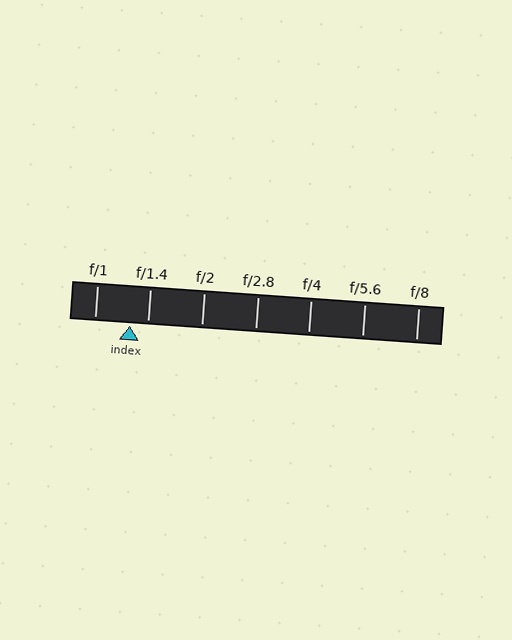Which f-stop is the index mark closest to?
The index mark is closest to f/1.4.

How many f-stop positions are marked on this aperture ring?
There are 7 f-stop positions marked.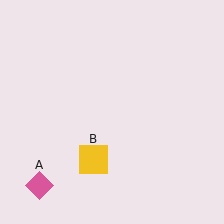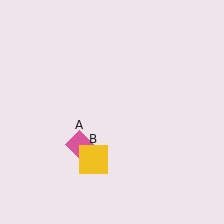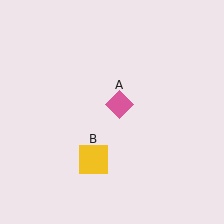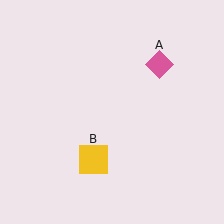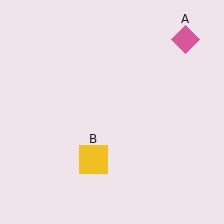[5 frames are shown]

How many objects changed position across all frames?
1 object changed position: pink diamond (object A).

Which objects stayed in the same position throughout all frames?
Yellow square (object B) remained stationary.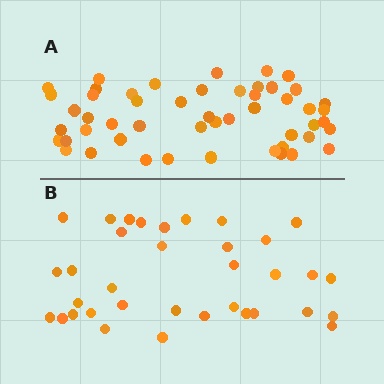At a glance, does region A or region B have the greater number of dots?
Region A (the top region) has more dots.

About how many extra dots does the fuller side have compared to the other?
Region A has approximately 15 more dots than region B.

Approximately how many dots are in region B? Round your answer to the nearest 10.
About 40 dots. (The exact count is 35, which rounds to 40.)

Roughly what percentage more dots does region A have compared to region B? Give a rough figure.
About 45% more.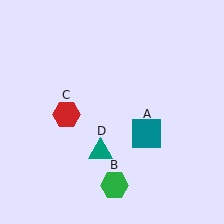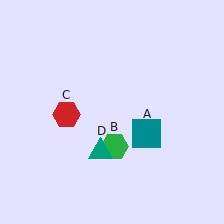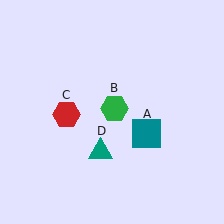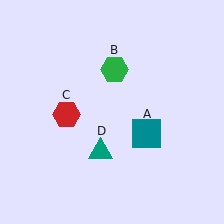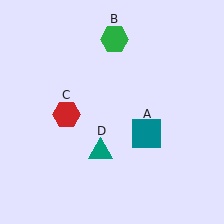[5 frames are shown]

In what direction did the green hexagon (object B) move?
The green hexagon (object B) moved up.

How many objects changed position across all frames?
1 object changed position: green hexagon (object B).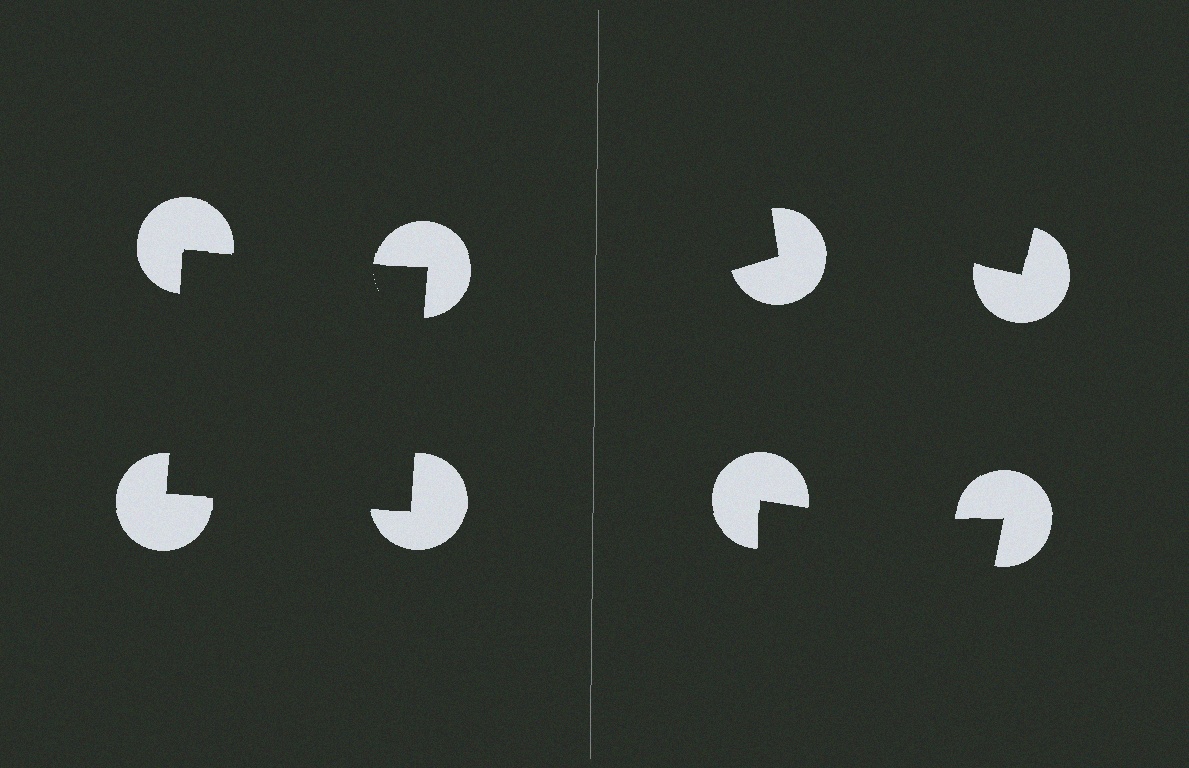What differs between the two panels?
The pac-man discs are positioned identically on both sides; only the wedge orientations differ. On the left they align to a square; on the right they are misaligned.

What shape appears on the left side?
An illusory square.